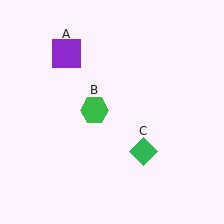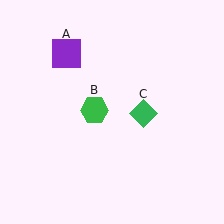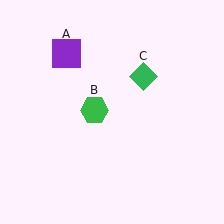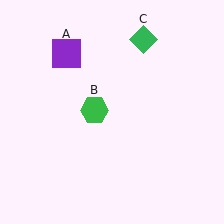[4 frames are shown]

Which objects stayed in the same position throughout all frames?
Purple square (object A) and green hexagon (object B) remained stationary.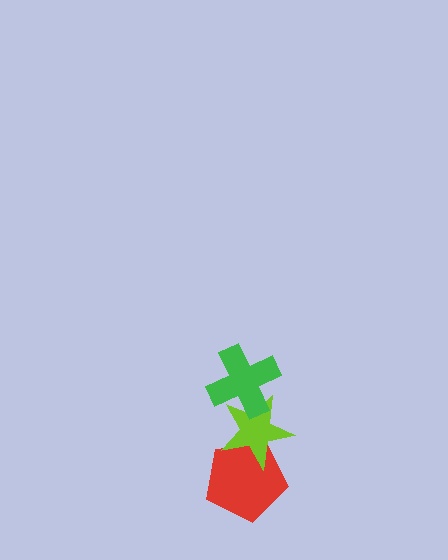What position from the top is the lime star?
The lime star is 2nd from the top.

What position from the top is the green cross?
The green cross is 1st from the top.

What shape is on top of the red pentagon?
The lime star is on top of the red pentagon.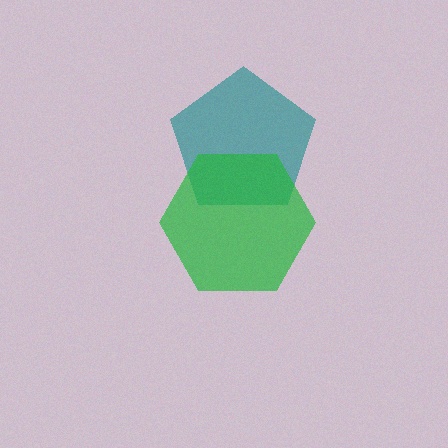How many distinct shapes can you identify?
There are 2 distinct shapes: a teal pentagon, a green hexagon.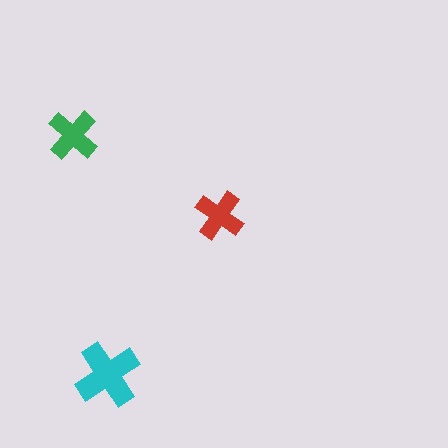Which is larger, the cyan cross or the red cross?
The cyan one.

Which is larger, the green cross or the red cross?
The green one.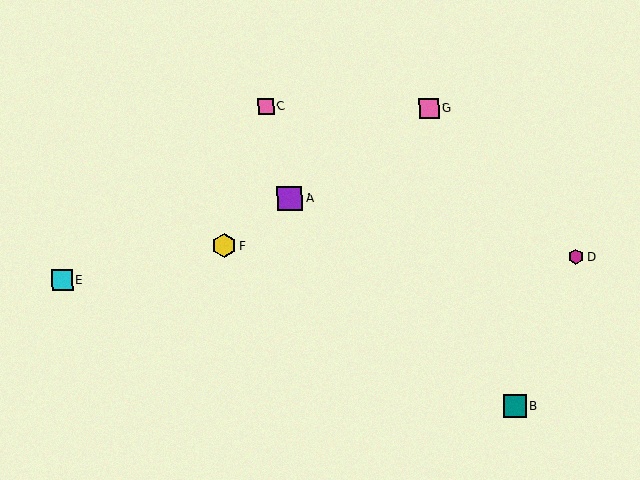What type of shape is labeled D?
Shape D is a magenta hexagon.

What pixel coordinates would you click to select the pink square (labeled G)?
Click at (429, 108) to select the pink square G.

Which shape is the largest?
The purple square (labeled A) is the largest.